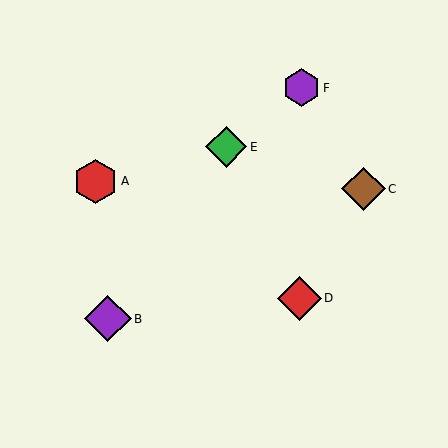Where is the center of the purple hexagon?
The center of the purple hexagon is at (302, 88).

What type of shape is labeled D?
Shape D is a red diamond.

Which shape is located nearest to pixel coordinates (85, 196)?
The red hexagon (labeled A) at (96, 181) is nearest to that location.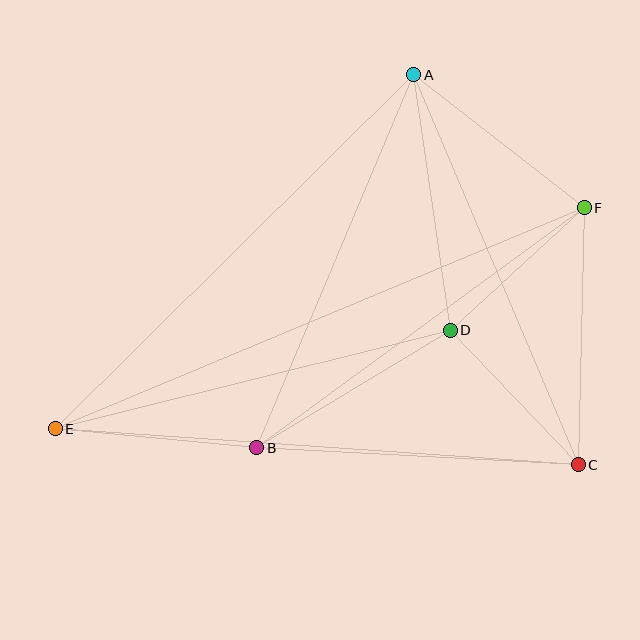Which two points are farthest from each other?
Points E and F are farthest from each other.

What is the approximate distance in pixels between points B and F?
The distance between B and F is approximately 406 pixels.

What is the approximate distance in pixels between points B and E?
The distance between B and E is approximately 202 pixels.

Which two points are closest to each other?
Points D and F are closest to each other.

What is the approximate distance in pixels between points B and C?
The distance between B and C is approximately 322 pixels.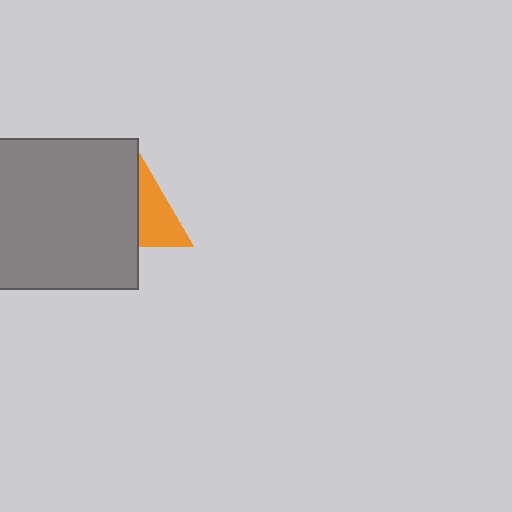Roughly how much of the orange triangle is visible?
A small part of it is visible (roughly 39%).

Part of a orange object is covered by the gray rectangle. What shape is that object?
It is a triangle.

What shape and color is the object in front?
The object in front is a gray rectangle.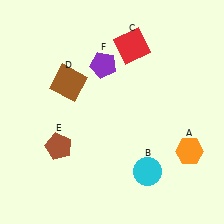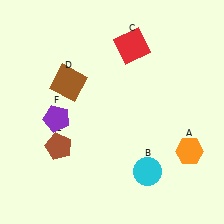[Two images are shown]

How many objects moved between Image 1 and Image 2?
1 object moved between the two images.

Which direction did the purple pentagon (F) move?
The purple pentagon (F) moved down.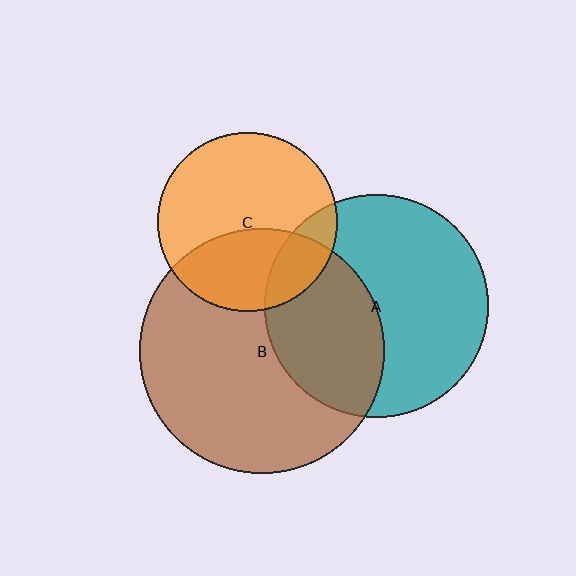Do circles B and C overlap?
Yes.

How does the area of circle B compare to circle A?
Approximately 1.2 times.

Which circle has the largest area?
Circle B (brown).